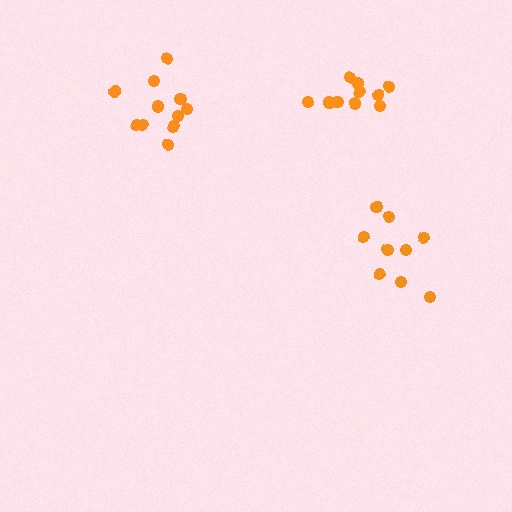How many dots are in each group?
Group 1: 9 dots, Group 2: 11 dots, Group 3: 11 dots (31 total).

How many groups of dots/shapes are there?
There are 3 groups.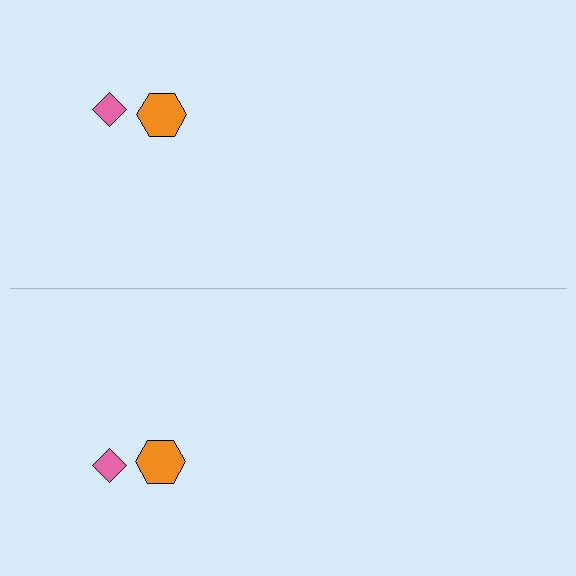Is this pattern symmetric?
Yes, this pattern has bilateral (reflection) symmetry.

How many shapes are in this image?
There are 4 shapes in this image.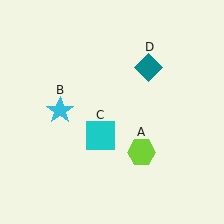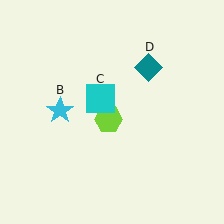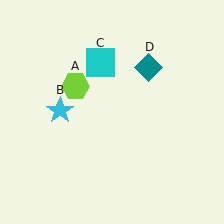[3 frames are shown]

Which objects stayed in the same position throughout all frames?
Cyan star (object B) and teal diamond (object D) remained stationary.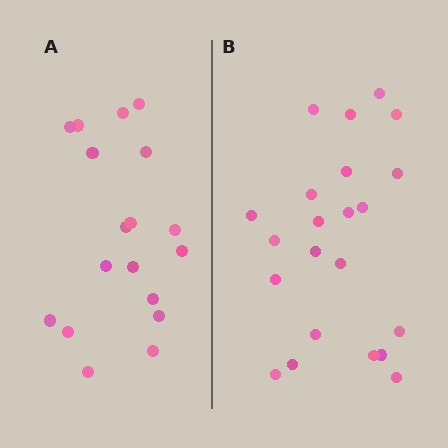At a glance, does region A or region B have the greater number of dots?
Region B (the right region) has more dots.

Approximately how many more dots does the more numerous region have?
Region B has about 4 more dots than region A.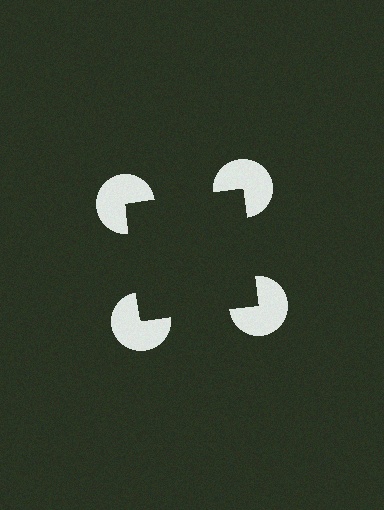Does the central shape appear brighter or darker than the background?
It typically appears slightly darker than the background, even though no actual brightness change is drawn.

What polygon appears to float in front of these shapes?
An illusory square — its edges are inferred from the aligned wedge cuts in the pac-man discs, not physically drawn.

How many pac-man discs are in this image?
There are 4 — one at each vertex of the illusory square.